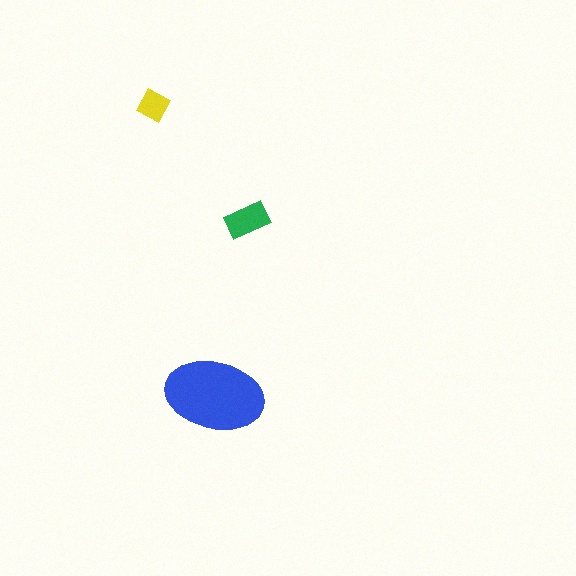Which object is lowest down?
The blue ellipse is bottommost.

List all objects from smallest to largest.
The yellow diamond, the green rectangle, the blue ellipse.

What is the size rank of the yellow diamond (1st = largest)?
3rd.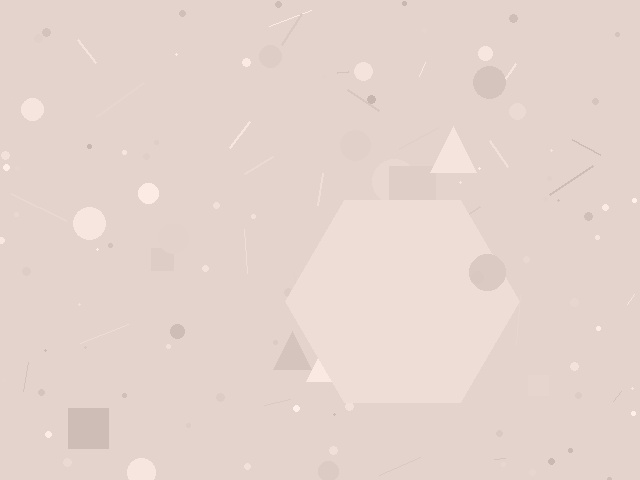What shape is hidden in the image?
A hexagon is hidden in the image.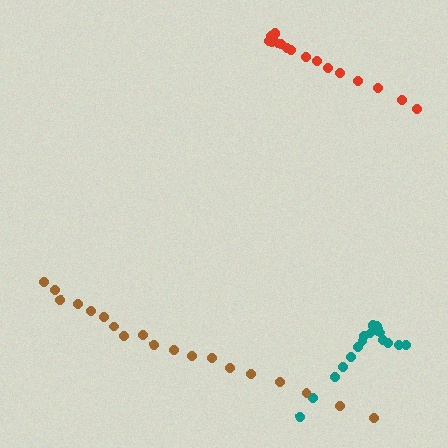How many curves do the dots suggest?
There are 3 distinct paths.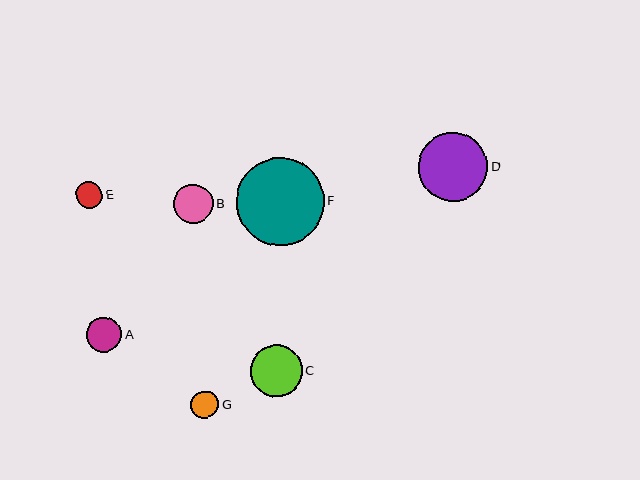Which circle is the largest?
Circle F is the largest with a size of approximately 88 pixels.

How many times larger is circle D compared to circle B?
Circle D is approximately 1.7 times the size of circle B.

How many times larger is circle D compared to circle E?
Circle D is approximately 2.6 times the size of circle E.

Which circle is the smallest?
Circle E is the smallest with a size of approximately 26 pixels.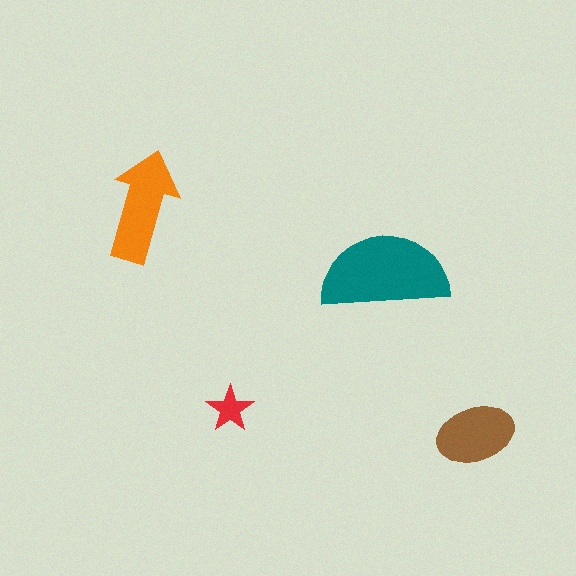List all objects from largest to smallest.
The teal semicircle, the orange arrow, the brown ellipse, the red star.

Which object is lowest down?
The brown ellipse is bottommost.